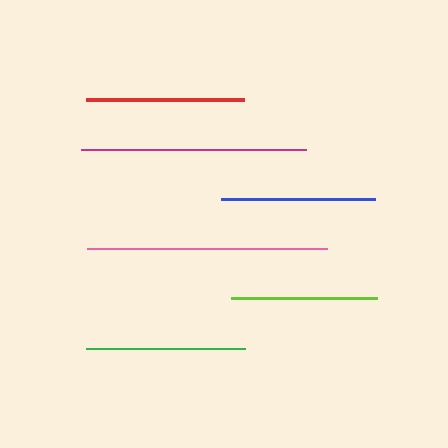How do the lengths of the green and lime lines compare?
The green and lime lines are approximately the same length.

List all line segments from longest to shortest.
From longest to shortest: pink, magenta, green, red, blue, lime.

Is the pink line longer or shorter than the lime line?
The pink line is longer than the lime line.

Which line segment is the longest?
The pink line is the longest at approximately 241 pixels.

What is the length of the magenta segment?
The magenta segment is approximately 225 pixels long.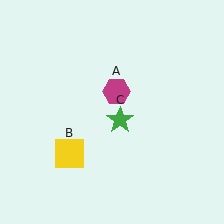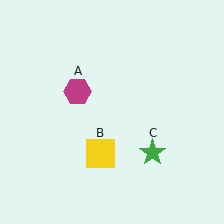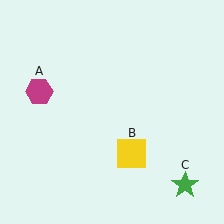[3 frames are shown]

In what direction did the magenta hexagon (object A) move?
The magenta hexagon (object A) moved left.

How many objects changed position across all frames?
3 objects changed position: magenta hexagon (object A), yellow square (object B), green star (object C).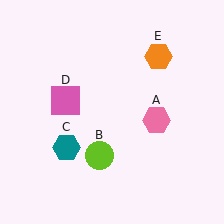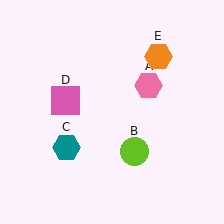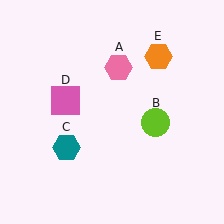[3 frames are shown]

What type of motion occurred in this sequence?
The pink hexagon (object A), lime circle (object B) rotated counterclockwise around the center of the scene.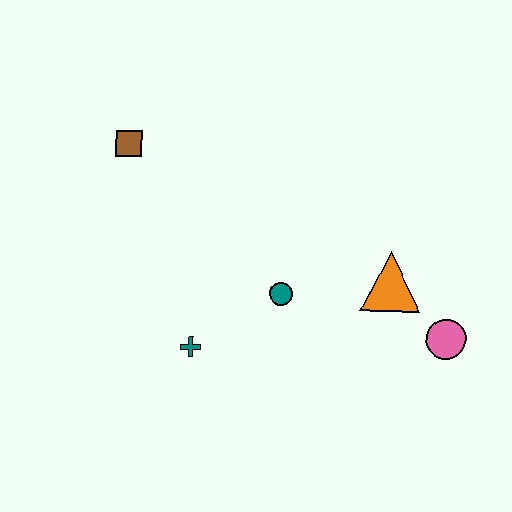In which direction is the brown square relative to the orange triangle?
The brown square is to the left of the orange triangle.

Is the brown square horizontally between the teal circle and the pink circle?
No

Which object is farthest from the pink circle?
The brown square is farthest from the pink circle.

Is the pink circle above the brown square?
No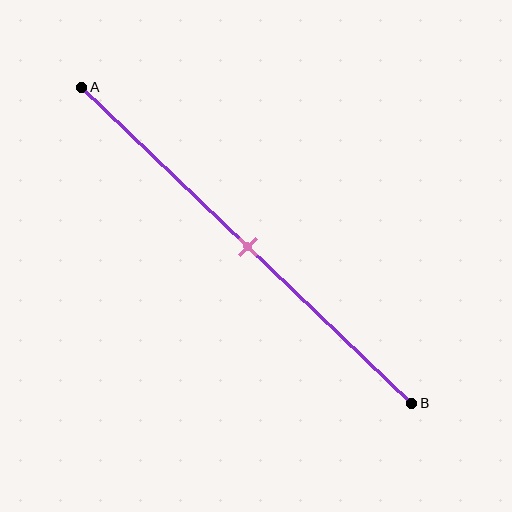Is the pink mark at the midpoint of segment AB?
Yes, the mark is approximately at the midpoint.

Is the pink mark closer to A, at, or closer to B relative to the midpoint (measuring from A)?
The pink mark is approximately at the midpoint of segment AB.